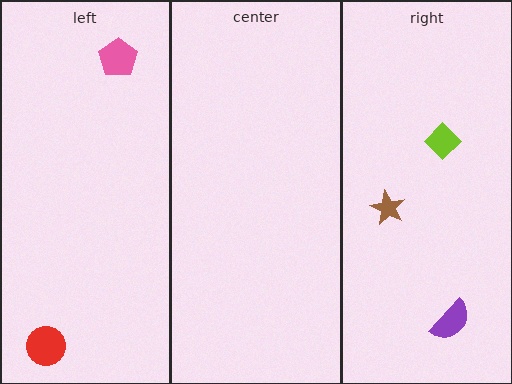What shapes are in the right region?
The purple semicircle, the lime diamond, the brown star.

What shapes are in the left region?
The red circle, the pink pentagon.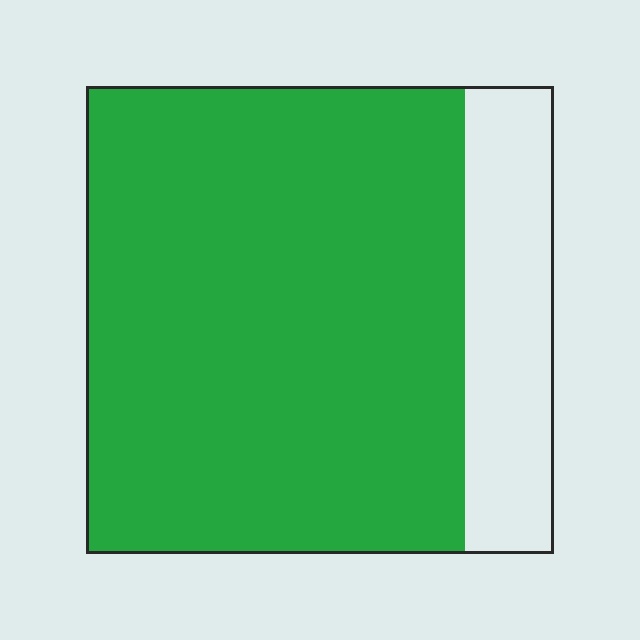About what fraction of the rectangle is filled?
About four fifths (4/5).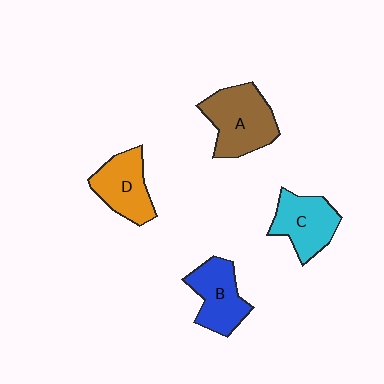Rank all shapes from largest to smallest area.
From largest to smallest: A (brown), C (cyan), B (blue), D (orange).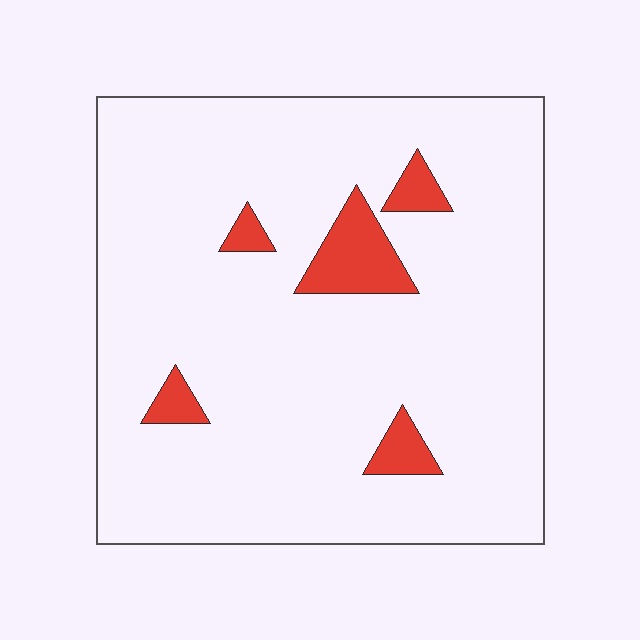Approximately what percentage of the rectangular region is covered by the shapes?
Approximately 10%.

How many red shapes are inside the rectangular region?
5.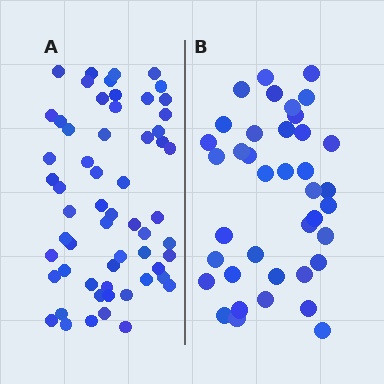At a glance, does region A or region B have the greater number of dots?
Region A (the left region) has more dots.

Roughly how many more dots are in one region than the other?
Region A has approximately 20 more dots than region B.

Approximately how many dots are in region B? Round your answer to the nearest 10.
About 40 dots. (The exact count is 39, which rounds to 40.)